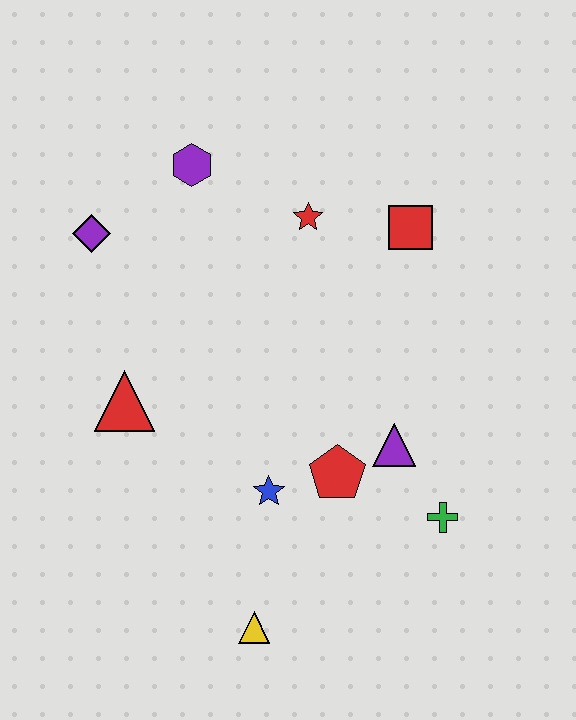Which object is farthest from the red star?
The yellow triangle is farthest from the red star.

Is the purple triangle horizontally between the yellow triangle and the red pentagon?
No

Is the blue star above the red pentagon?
No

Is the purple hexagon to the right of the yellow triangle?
No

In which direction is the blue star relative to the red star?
The blue star is below the red star.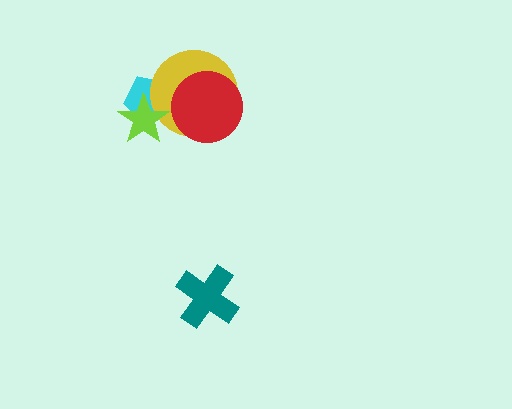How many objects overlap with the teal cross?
0 objects overlap with the teal cross.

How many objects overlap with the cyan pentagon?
2 objects overlap with the cyan pentagon.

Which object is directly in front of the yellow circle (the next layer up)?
The lime star is directly in front of the yellow circle.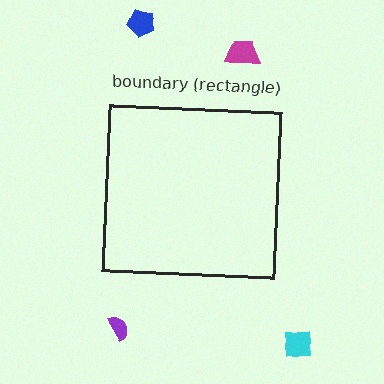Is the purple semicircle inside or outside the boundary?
Outside.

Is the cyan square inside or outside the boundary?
Outside.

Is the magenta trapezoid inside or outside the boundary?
Outside.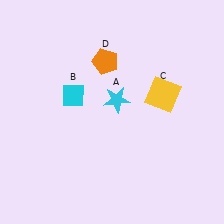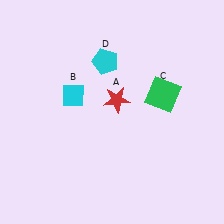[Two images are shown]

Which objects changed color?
A changed from cyan to red. C changed from yellow to green. D changed from orange to cyan.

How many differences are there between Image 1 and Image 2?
There are 3 differences between the two images.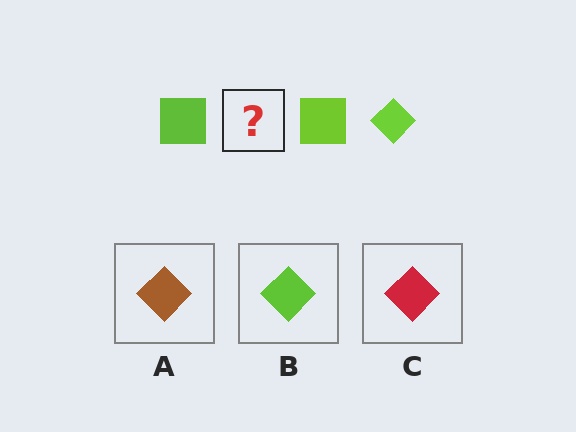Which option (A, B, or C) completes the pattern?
B.